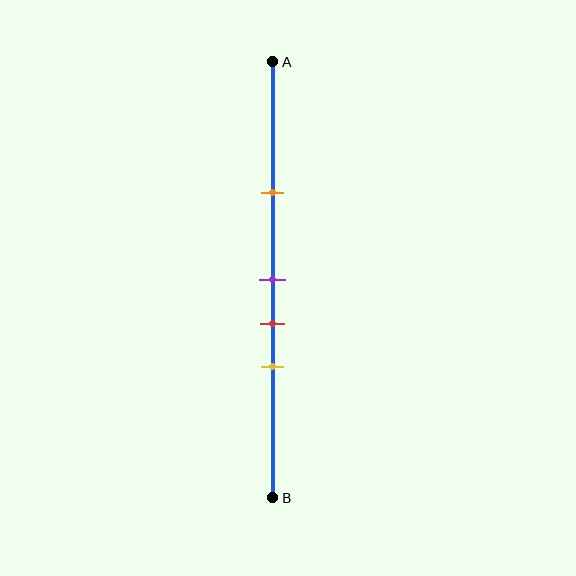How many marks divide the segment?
There are 4 marks dividing the segment.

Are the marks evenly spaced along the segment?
No, the marks are not evenly spaced.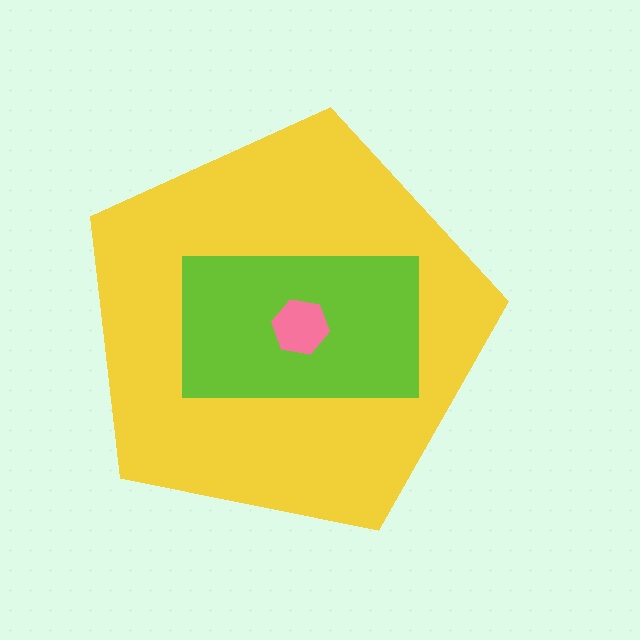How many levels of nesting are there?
3.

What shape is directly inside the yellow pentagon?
The lime rectangle.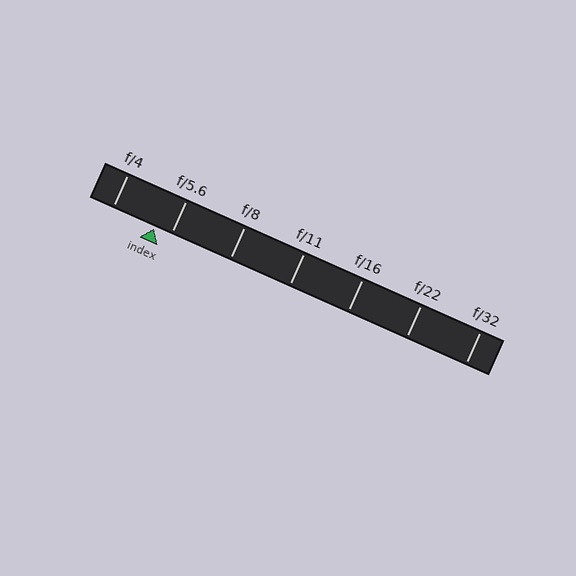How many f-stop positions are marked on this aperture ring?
There are 7 f-stop positions marked.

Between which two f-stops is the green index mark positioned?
The index mark is between f/4 and f/5.6.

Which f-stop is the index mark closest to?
The index mark is closest to f/5.6.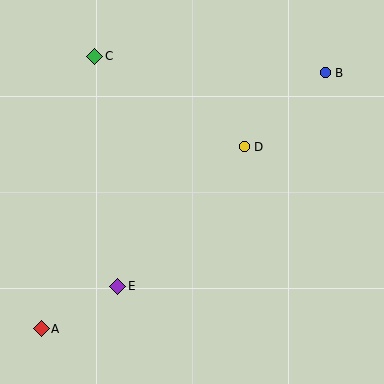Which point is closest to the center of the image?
Point D at (244, 147) is closest to the center.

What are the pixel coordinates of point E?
Point E is at (118, 286).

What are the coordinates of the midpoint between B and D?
The midpoint between B and D is at (285, 110).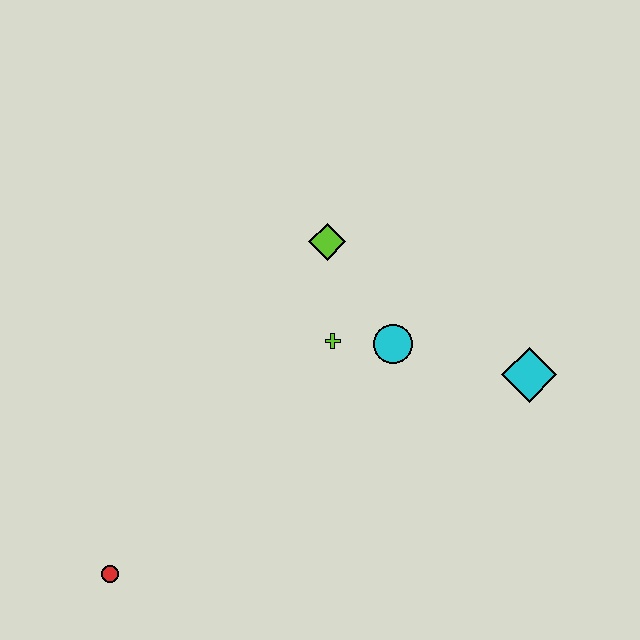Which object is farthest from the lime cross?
The red circle is farthest from the lime cross.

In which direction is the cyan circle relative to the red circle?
The cyan circle is to the right of the red circle.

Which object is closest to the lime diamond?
The lime cross is closest to the lime diamond.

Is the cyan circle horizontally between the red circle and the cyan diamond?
Yes